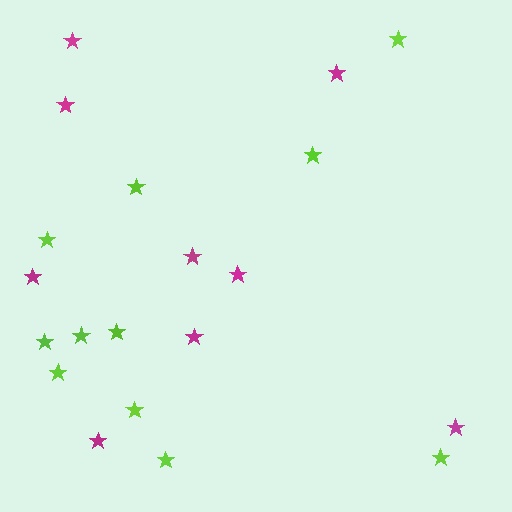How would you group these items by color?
There are 2 groups: one group of lime stars (11) and one group of magenta stars (9).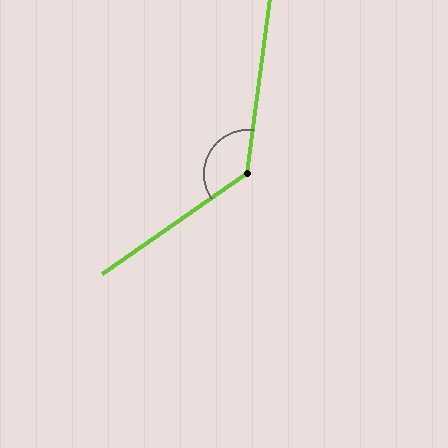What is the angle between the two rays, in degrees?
Approximately 132 degrees.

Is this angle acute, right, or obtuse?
It is obtuse.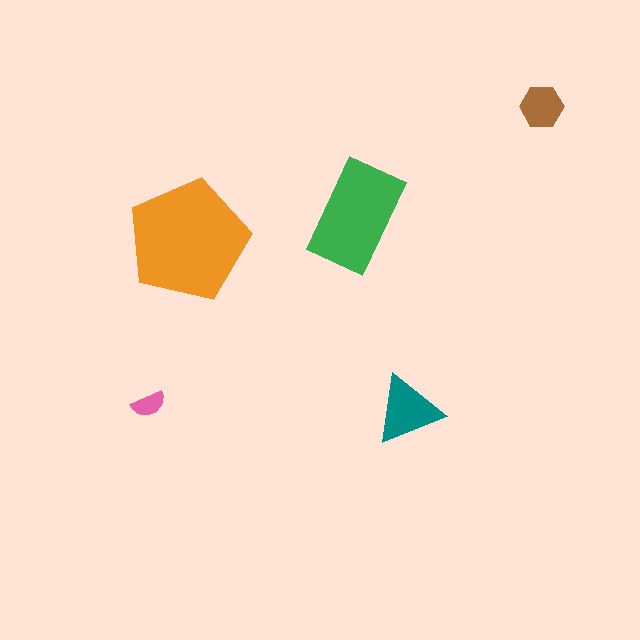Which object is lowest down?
The teal triangle is bottommost.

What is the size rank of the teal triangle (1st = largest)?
3rd.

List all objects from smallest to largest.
The pink semicircle, the brown hexagon, the teal triangle, the green rectangle, the orange pentagon.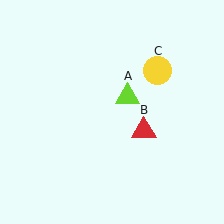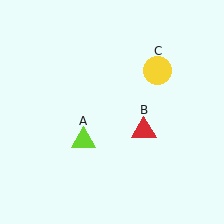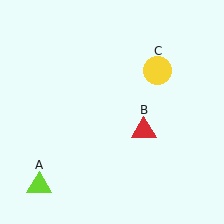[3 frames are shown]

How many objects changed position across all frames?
1 object changed position: lime triangle (object A).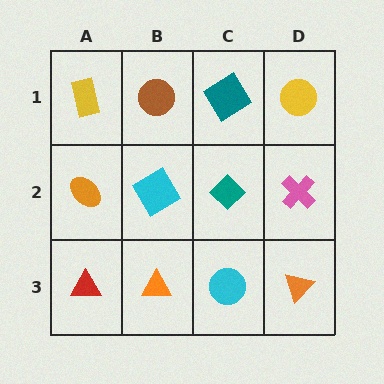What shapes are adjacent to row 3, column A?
An orange ellipse (row 2, column A), an orange triangle (row 3, column B).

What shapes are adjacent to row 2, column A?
A yellow rectangle (row 1, column A), a red triangle (row 3, column A), a cyan diamond (row 2, column B).